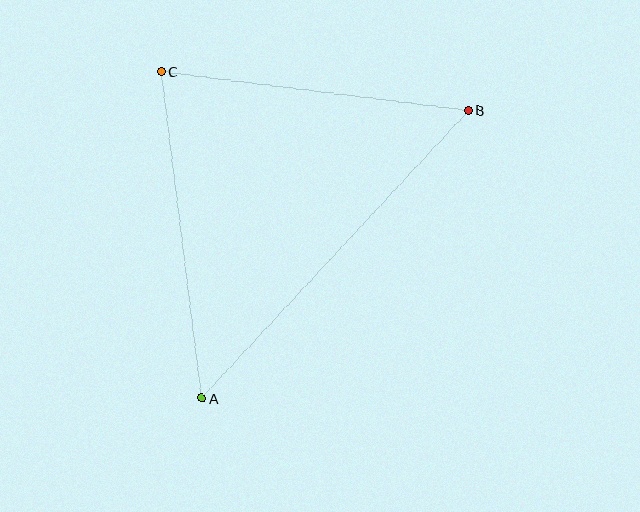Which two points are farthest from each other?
Points A and B are farthest from each other.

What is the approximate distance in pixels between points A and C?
The distance between A and C is approximately 330 pixels.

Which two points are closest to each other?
Points B and C are closest to each other.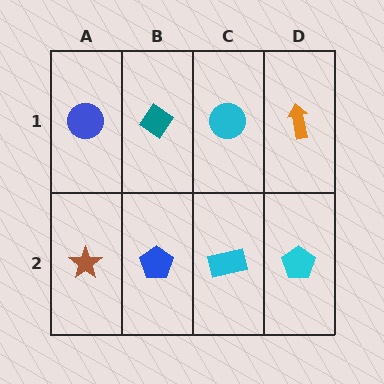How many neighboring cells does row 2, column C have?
3.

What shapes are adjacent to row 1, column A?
A brown star (row 2, column A), a teal diamond (row 1, column B).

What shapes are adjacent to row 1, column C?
A cyan rectangle (row 2, column C), a teal diamond (row 1, column B), an orange arrow (row 1, column D).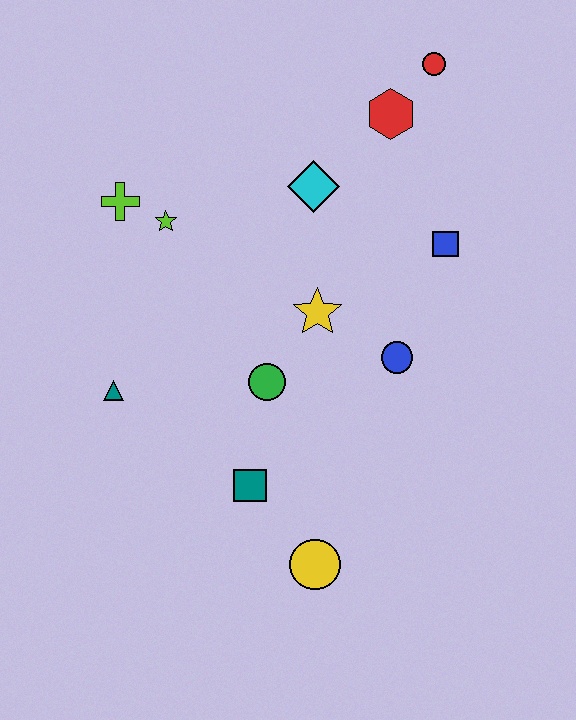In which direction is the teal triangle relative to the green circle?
The teal triangle is to the left of the green circle.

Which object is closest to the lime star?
The lime cross is closest to the lime star.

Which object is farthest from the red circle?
The yellow circle is farthest from the red circle.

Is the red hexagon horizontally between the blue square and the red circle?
No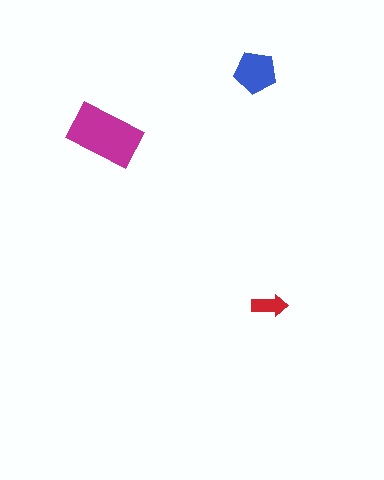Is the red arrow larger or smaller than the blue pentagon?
Smaller.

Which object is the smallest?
The red arrow.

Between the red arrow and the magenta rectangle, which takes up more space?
The magenta rectangle.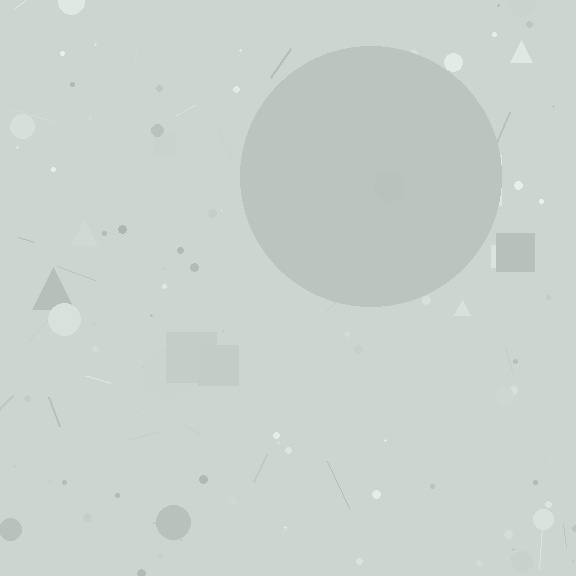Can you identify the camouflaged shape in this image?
The camouflaged shape is a circle.